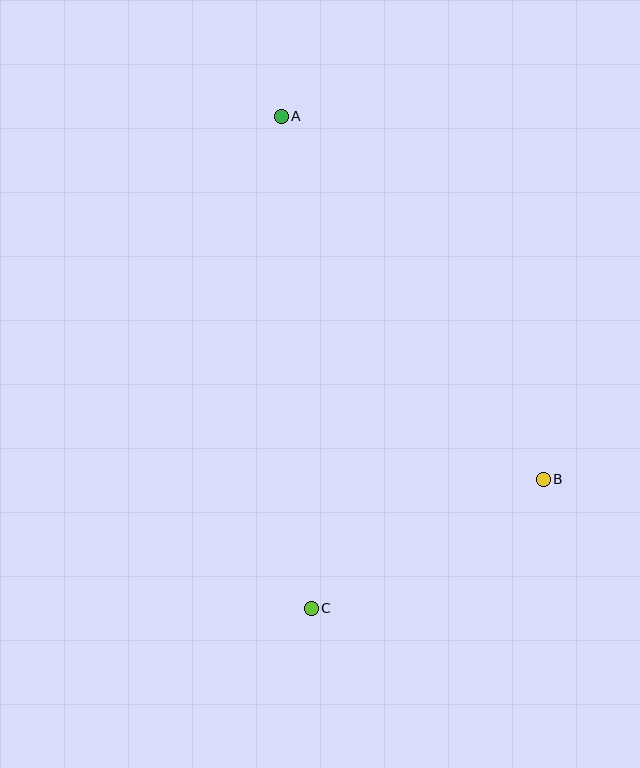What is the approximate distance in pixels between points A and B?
The distance between A and B is approximately 447 pixels.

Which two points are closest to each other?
Points B and C are closest to each other.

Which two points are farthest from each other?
Points A and C are farthest from each other.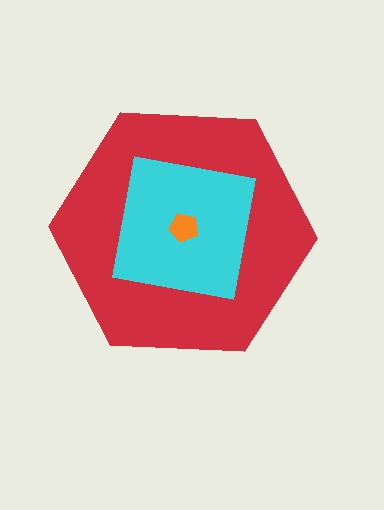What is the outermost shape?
The red hexagon.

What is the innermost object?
The orange pentagon.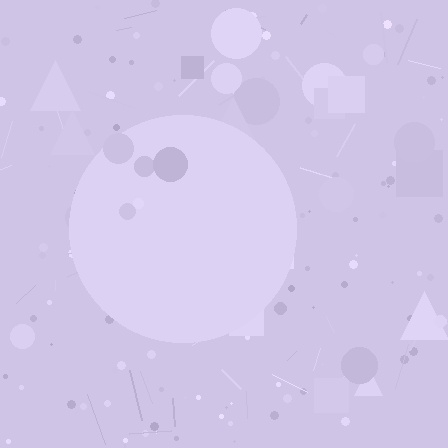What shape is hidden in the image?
A circle is hidden in the image.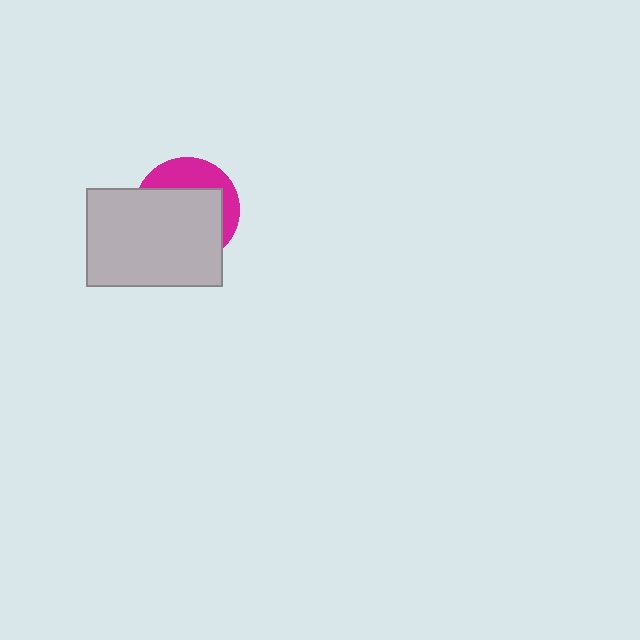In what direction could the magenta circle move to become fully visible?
The magenta circle could move toward the upper-right. That would shift it out from behind the light gray rectangle entirely.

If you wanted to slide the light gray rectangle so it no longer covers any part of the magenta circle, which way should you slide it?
Slide it toward the lower-left — that is the most direct way to separate the two shapes.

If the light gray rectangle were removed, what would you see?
You would see the complete magenta circle.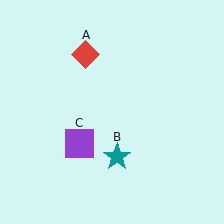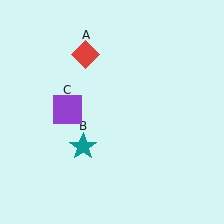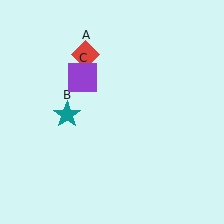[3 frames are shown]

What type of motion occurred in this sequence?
The teal star (object B), purple square (object C) rotated clockwise around the center of the scene.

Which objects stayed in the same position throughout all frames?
Red diamond (object A) remained stationary.